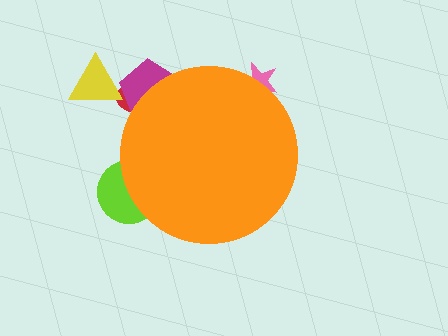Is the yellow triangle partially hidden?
No, the yellow triangle is fully visible.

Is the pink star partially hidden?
Yes, the pink star is partially hidden behind the orange circle.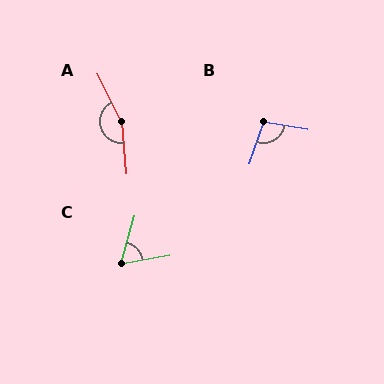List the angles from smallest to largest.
C (64°), B (100°), A (159°).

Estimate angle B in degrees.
Approximately 100 degrees.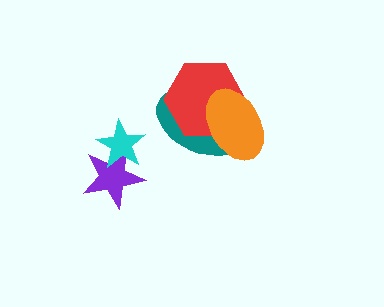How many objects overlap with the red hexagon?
2 objects overlap with the red hexagon.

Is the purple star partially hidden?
Yes, it is partially covered by another shape.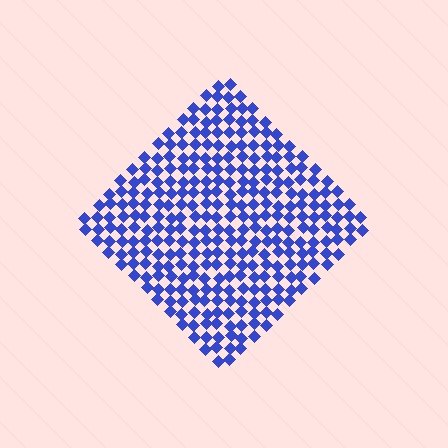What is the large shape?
The large shape is a diamond.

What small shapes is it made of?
It is made of small diamonds.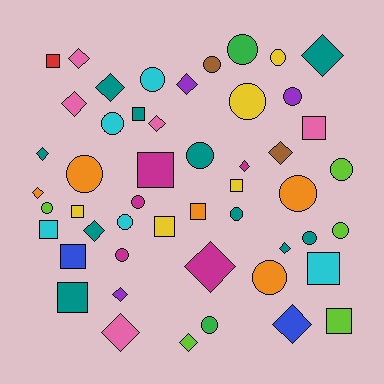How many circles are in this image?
There are 20 circles.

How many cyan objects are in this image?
There are 5 cyan objects.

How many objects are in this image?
There are 50 objects.